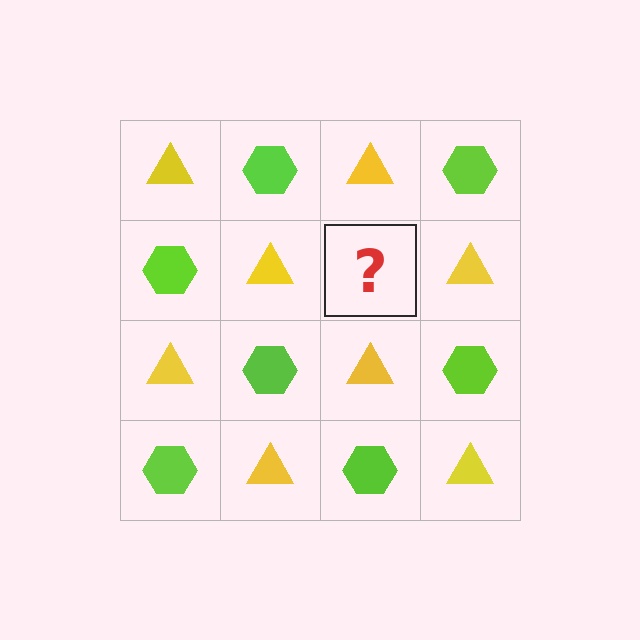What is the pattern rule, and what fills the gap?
The rule is that it alternates yellow triangle and lime hexagon in a checkerboard pattern. The gap should be filled with a lime hexagon.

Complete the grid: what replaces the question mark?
The question mark should be replaced with a lime hexagon.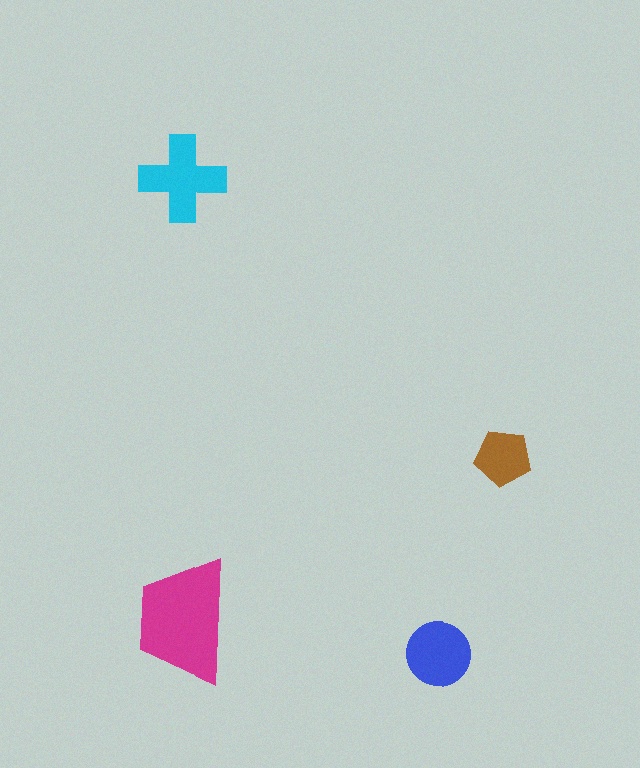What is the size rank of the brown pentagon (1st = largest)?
4th.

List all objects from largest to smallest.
The magenta trapezoid, the cyan cross, the blue circle, the brown pentagon.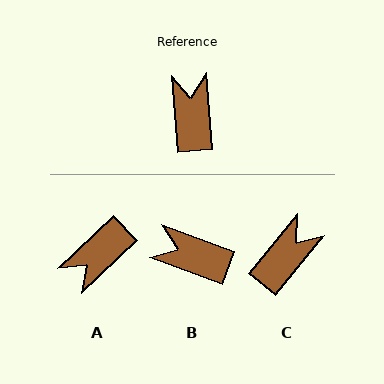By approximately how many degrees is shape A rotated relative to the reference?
Approximately 129 degrees counter-clockwise.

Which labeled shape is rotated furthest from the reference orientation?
A, about 129 degrees away.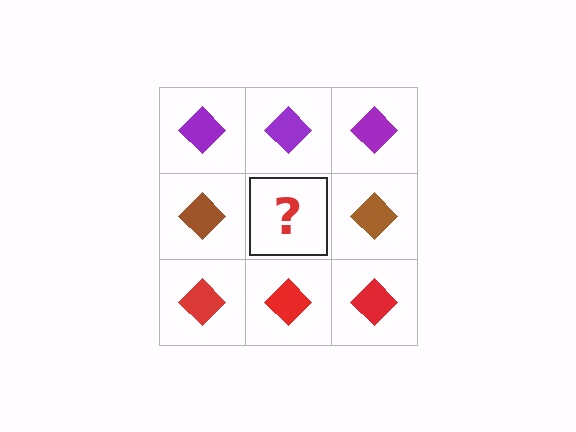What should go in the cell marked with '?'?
The missing cell should contain a brown diamond.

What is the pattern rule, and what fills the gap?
The rule is that each row has a consistent color. The gap should be filled with a brown diamond.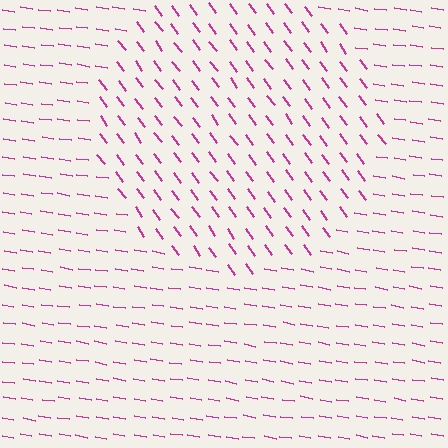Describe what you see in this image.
The image is filled with small magenta line segments. A circle region in the image has lines oriented differently from the surrounding lines, creating a visible texture boundary.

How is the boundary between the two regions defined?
The boundary is defined purely by a change in line orientation (approximately 45 degrees difference). All lines are the same color and thickness.